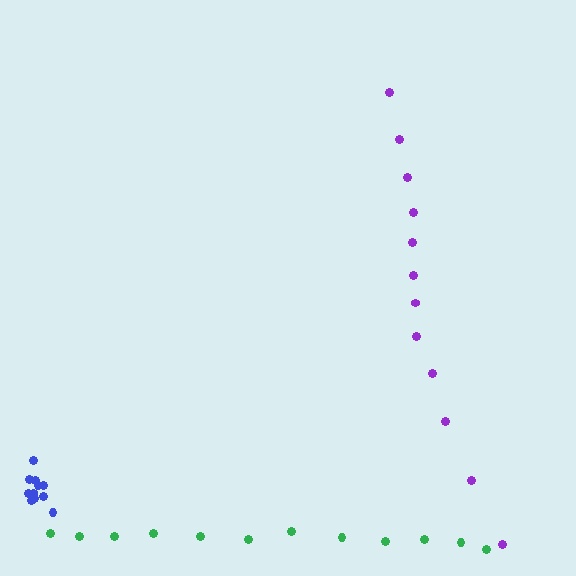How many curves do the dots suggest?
There are 3 distinct paths.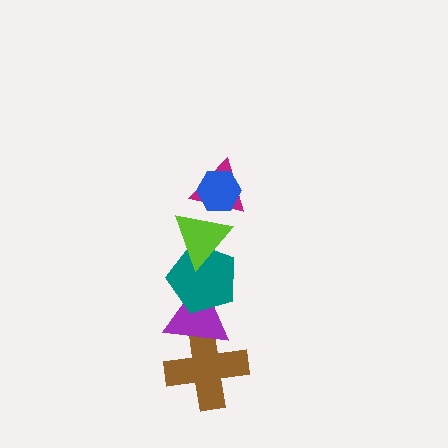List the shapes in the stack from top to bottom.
From top to bottom: the blue hexagon, the magenta triangle, the lime triangle, the teal pentagon, the purple triangle, the brown cross.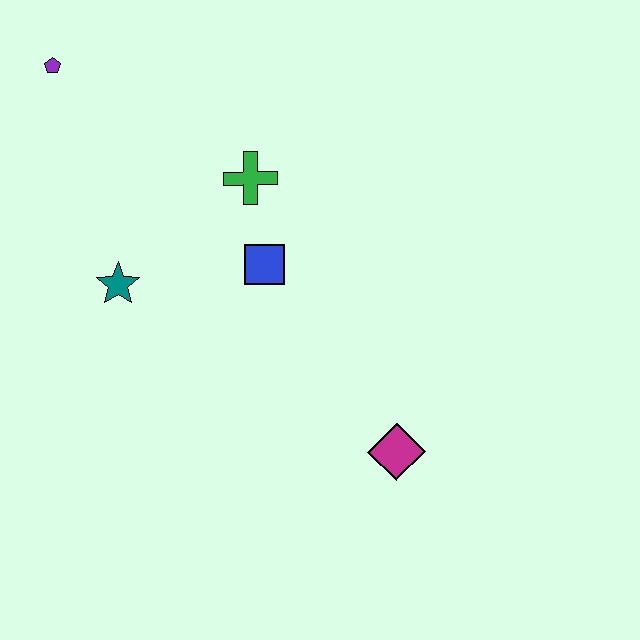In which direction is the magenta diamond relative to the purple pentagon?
The magenta diamond is below the purple pentagon.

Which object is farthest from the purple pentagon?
The magenta diamond is farthest from the purple pentagon.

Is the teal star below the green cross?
Yes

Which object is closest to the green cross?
The blue square is closest to the green cross.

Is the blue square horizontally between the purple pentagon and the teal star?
No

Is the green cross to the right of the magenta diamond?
No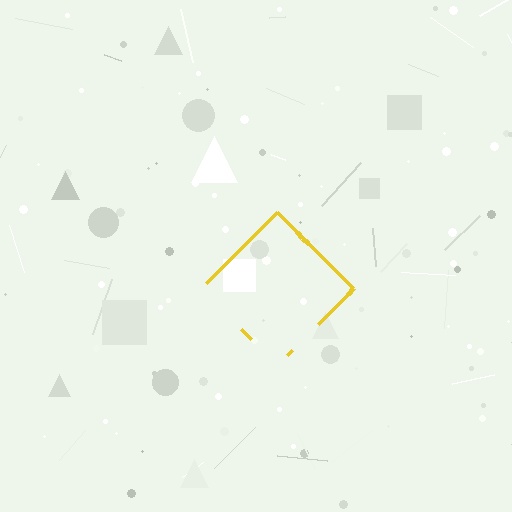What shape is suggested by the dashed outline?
The dashed outline suggests a diamond.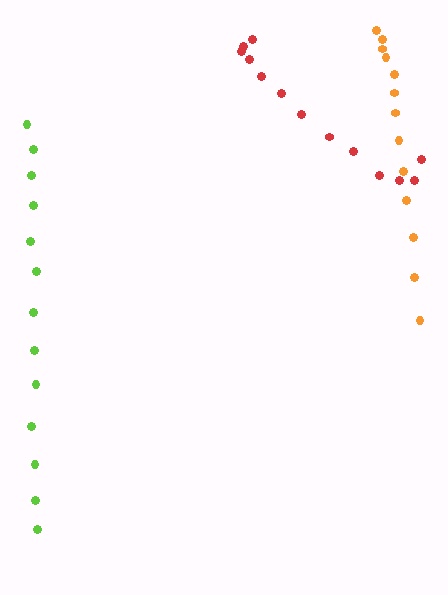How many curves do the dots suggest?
There are 3 distinct paths.